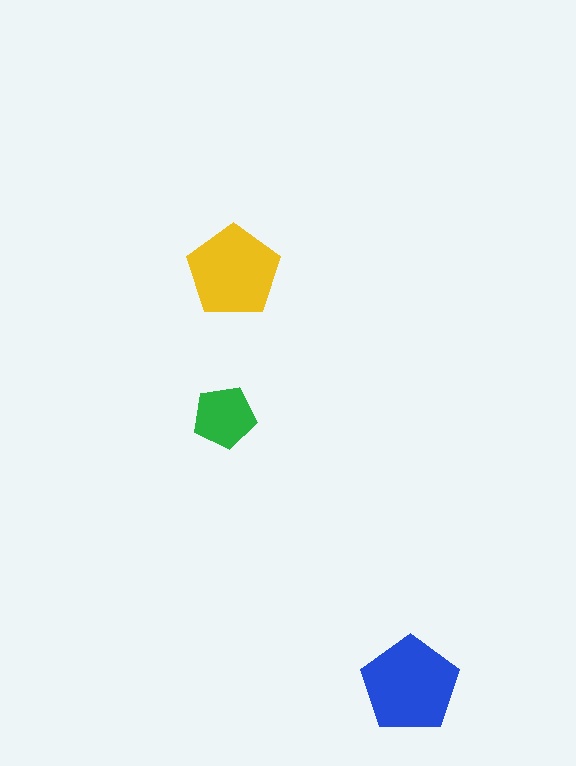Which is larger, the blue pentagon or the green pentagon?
The blue one.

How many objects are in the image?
There are 3 objects in the image.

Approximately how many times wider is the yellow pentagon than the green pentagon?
About 1.5 times wider.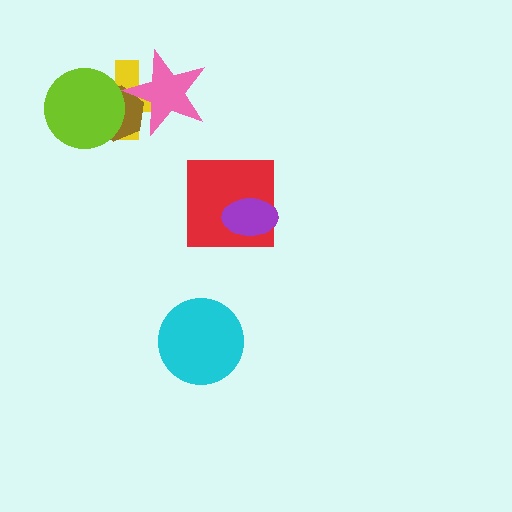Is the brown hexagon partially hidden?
Yes, it is partially covered by another shape.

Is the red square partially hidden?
Yes, it is partially covered by another shape.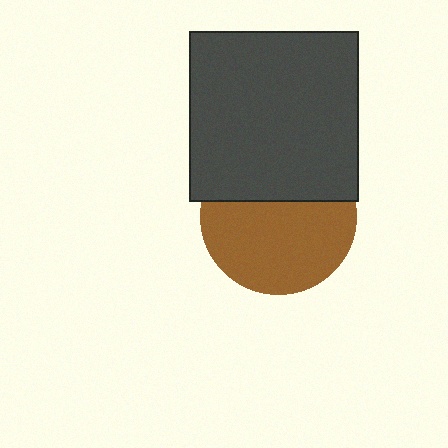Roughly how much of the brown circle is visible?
About half of it is visible (roughly 62%).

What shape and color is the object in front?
The object in front is a dark gray square.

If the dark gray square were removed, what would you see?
You would see the complete brown circle.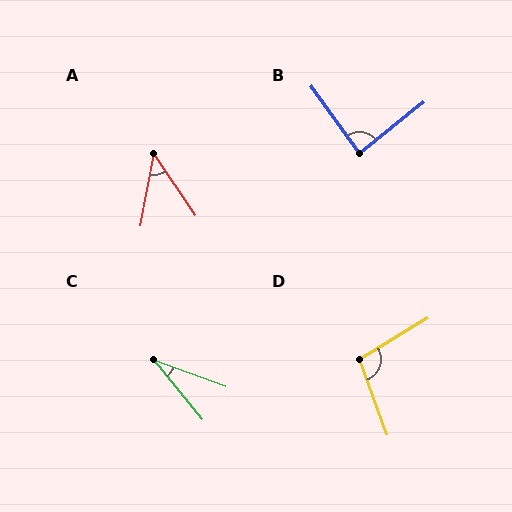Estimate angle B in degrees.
Approximately 87 degrees.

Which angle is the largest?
D, at approximately 101 degrees.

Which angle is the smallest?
C, at approximately 31 degrees.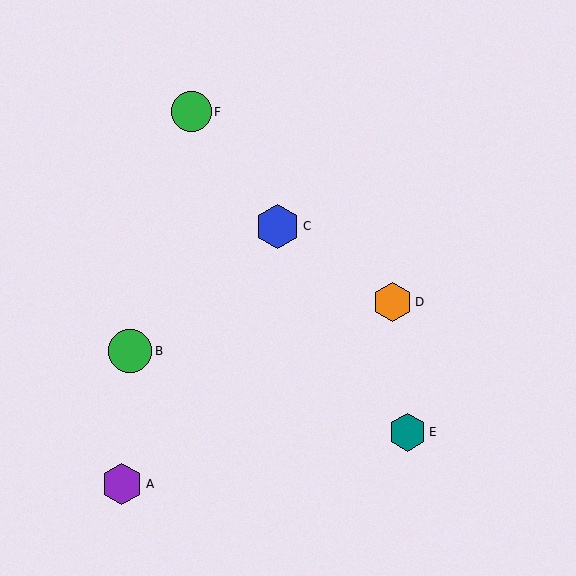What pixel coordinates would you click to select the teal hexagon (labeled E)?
Click at (408, 432) to select the teal hexagon E.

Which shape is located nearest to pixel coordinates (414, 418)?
The teal hexagon (labeled E) at (408, 432) is nearest to that location.